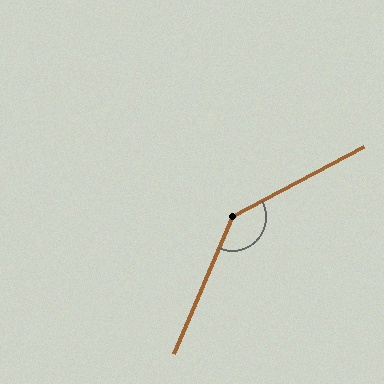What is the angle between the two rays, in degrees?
Approximately 141 degrees.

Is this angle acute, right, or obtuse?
It is obtuse.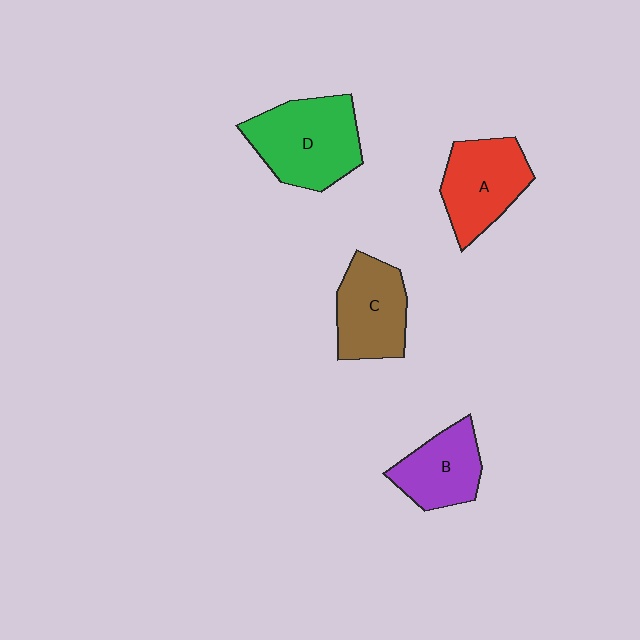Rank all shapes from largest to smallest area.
From largest to smallest: D (green), A (red), C (brown), B (purple).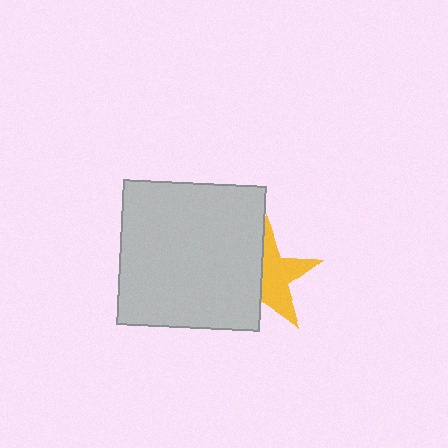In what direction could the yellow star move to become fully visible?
The yellow star could move right. That would shift it out from behind the light gray rectangle entirely.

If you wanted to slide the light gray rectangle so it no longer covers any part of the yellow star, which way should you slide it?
Slide it left — that is the most direct way to separate the two shapes.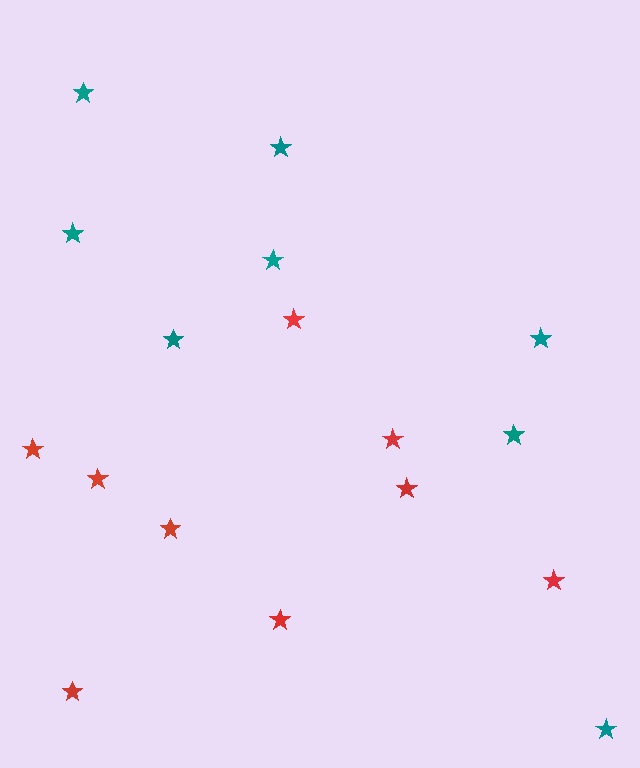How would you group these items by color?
There are 2 groups: one group of red stars (9) and one group of teal stars (8).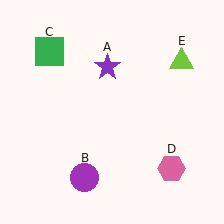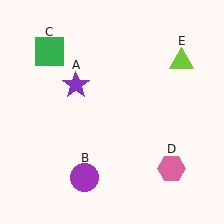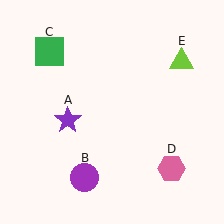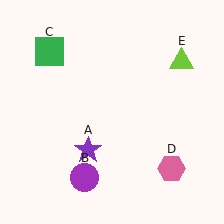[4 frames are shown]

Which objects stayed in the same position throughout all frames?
Purple circle (object B) and green square (object C) and pink hexagon (object D) and lime triangle (object E) remained stationary.